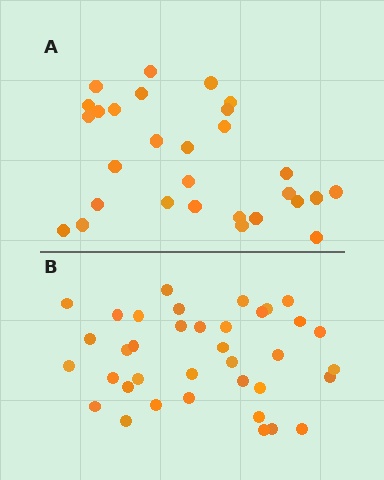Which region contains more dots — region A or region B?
Region B (the bottom region) has more dots.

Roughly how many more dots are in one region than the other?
Region B has roughly 8 or so more dots than region A.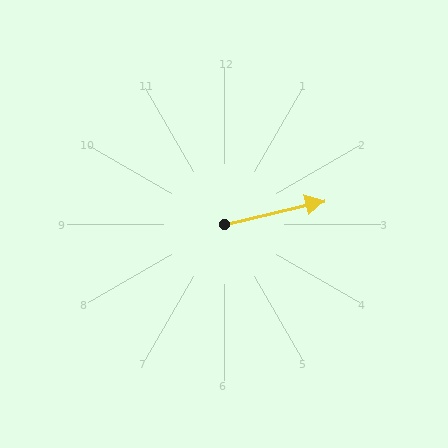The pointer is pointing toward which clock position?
Roughly 3 o'clock.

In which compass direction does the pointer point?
East.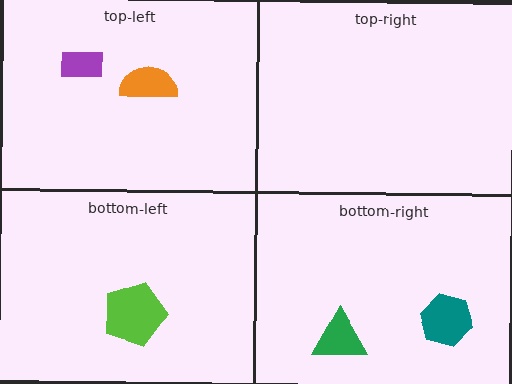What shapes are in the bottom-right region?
The teal hexagon, the green triangle.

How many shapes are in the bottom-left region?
1.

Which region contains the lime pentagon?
The bottom-left region.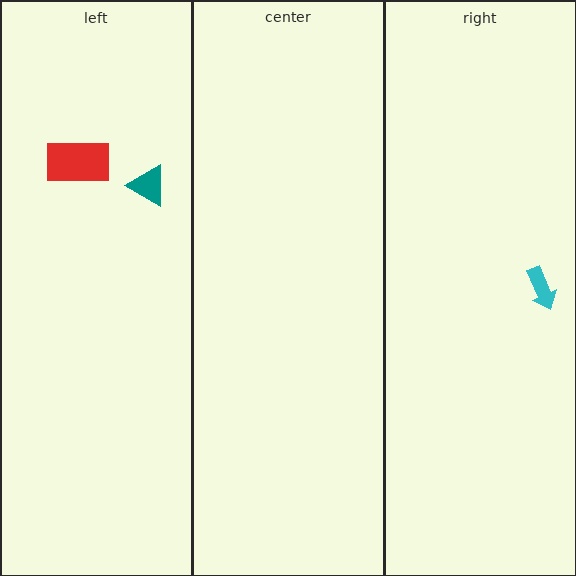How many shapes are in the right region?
1.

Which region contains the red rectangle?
The left region.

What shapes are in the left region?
The teal triangle, the red rectangle.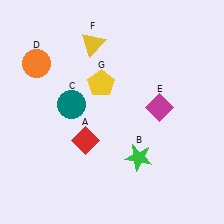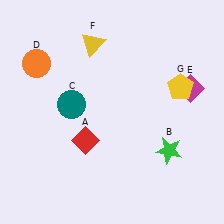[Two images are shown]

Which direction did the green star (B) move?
The green star (B) moved right.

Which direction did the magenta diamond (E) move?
The magenta diamond (E) moved right.